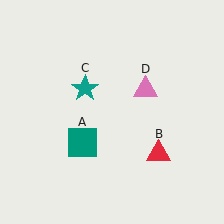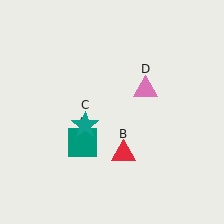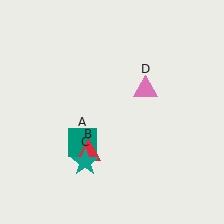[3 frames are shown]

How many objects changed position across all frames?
2 objects changed position: red triangle (object B), teal star (object C).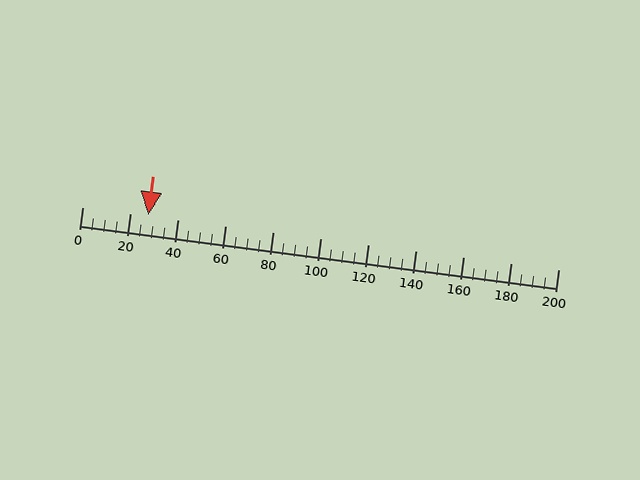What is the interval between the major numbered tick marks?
The major tick marks are spaced 20 units apart.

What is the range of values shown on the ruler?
The ruler shows values from 0 to 200.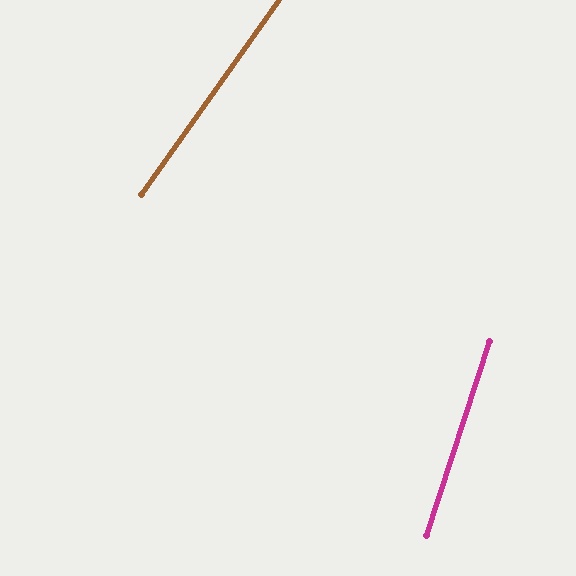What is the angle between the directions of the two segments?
Approximately 17 degrees.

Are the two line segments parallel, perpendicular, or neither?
Neither parallel nor perpendicular — they differ by about 17°.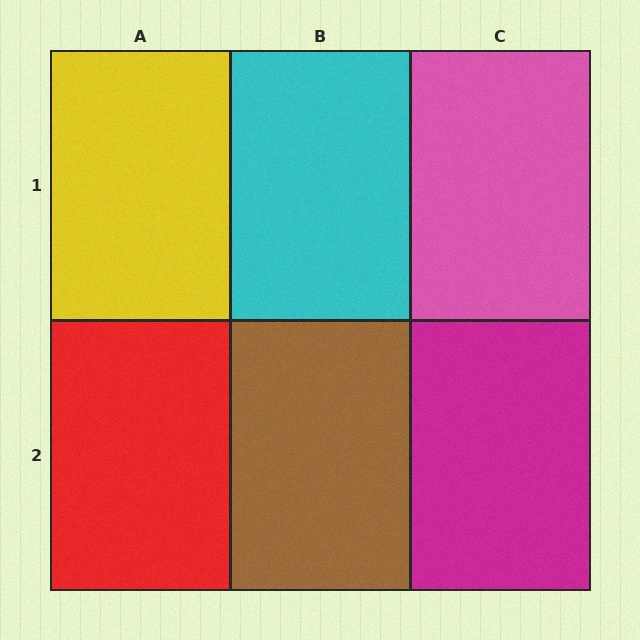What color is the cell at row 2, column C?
Magenta.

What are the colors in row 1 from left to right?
Yellow, cyan, pink.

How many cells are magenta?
1 cell is magenta.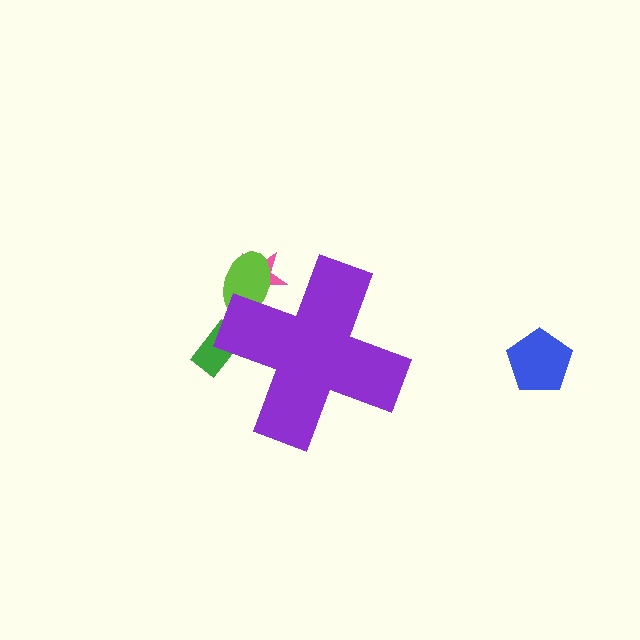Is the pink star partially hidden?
Yes, the pink star is partially hidden behind the purple cross.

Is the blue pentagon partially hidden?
No, the blue pentagon is fully visible.